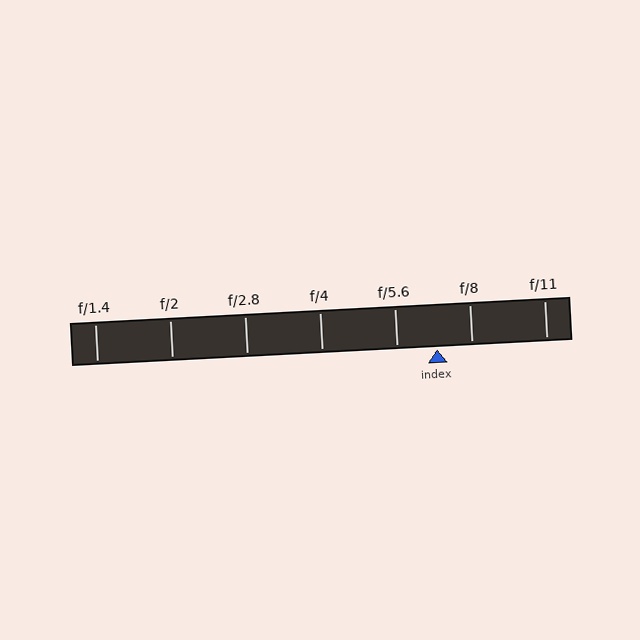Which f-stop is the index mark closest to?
The index mark is closest to f/8.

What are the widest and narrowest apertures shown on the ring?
The widest aperture shown is f/1.4 and the narrowest is f/11.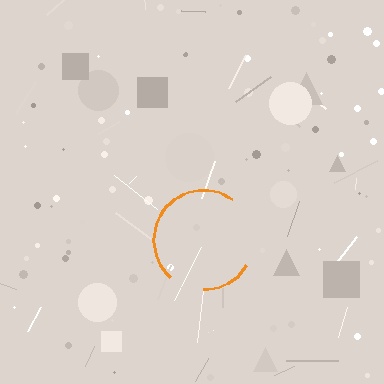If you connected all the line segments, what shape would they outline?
They would outline a circle.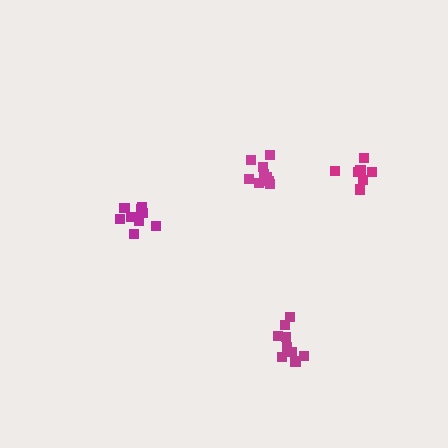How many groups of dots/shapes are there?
There are 4 groups.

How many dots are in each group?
Group 1: 7 dots, Group 2: 9 dots, Group 3: 9 dots, Group 4: 10 dots (35 total).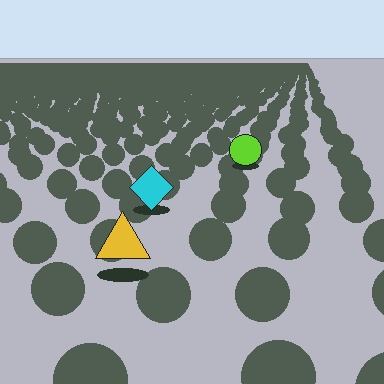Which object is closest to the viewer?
The yellow triangle is closest. The texture marks near it are larger and more spread out.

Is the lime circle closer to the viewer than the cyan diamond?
No. The cyan diamond is closer — you can tell from the texture gradient: the ground texture is coarser near it.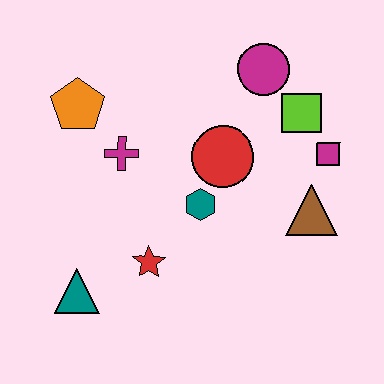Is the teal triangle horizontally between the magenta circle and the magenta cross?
No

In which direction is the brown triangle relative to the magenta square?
The brown triangle is below the magenta square.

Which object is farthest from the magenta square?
The teal triangle is farthest from the magenta square.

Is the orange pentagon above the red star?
Yes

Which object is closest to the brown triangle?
The magenta square is closest to the brown triangle.